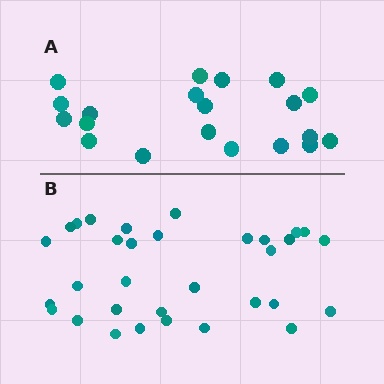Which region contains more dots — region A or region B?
Region B (the bottom region) has more dots.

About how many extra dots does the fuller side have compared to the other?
Region B has roughly 12 or so more dots than region A.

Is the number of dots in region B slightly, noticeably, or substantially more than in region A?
Region B has substantially more. The ratio is roughly 1.6 to 1.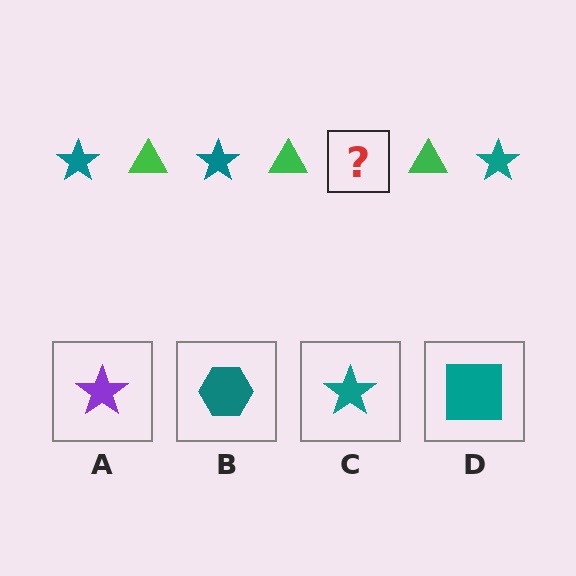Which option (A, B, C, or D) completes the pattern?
C.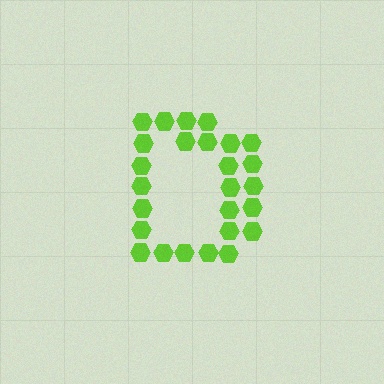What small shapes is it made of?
It is made of small hexagons.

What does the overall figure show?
The overall figure shows the letter D.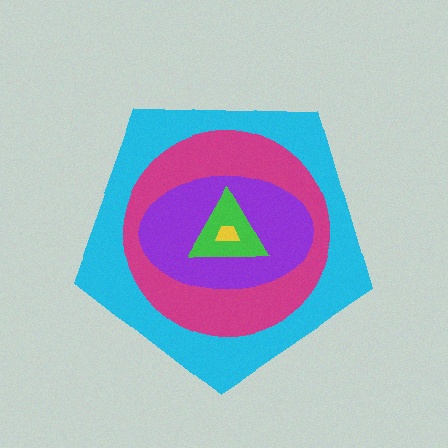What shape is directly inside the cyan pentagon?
The magenta circle.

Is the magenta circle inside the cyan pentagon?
Yes.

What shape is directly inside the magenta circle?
The purple ellipse.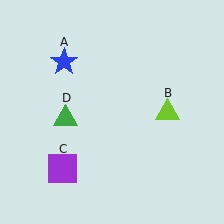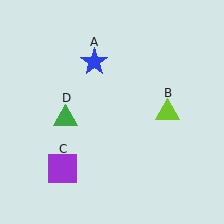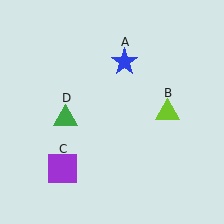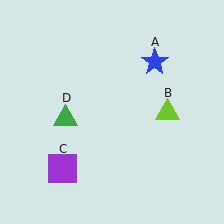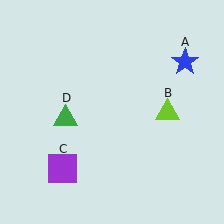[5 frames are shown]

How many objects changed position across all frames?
1 object changed position: blue star (object A).